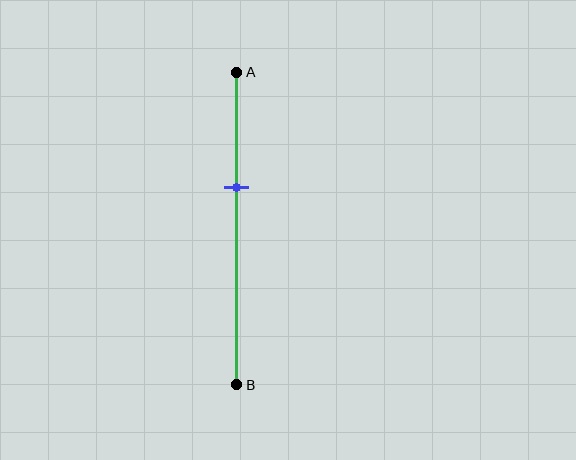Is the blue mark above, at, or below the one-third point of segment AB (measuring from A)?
The blue mark is below the one-third point of segment AB.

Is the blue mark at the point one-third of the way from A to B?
No, the mark is at about 35% from A, not at the 33% one-third point.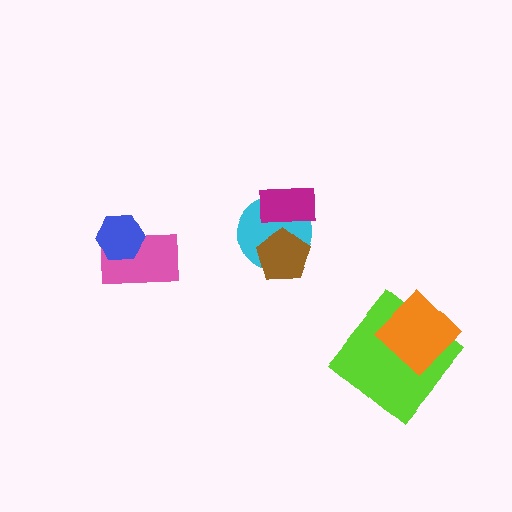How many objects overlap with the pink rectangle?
1 object overlaps with the pink rectangle.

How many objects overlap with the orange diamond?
1 object overlaps with the orange diamond.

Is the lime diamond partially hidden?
Yes, it is partially covered by another shape.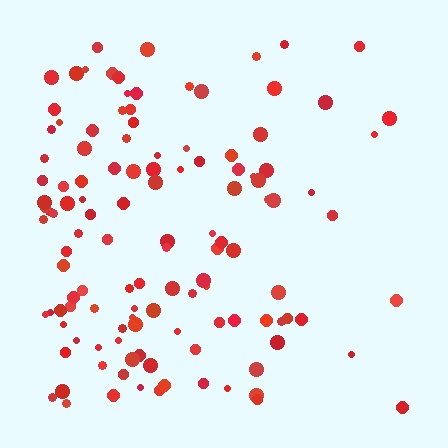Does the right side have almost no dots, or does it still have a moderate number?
Still a moderate number, just noticeably fewer than the left.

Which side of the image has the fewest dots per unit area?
The right.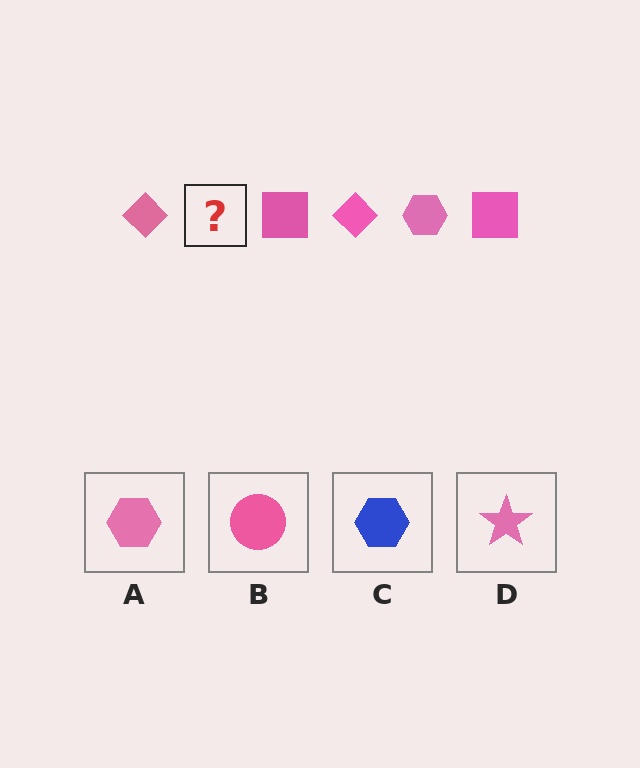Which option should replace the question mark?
Option A.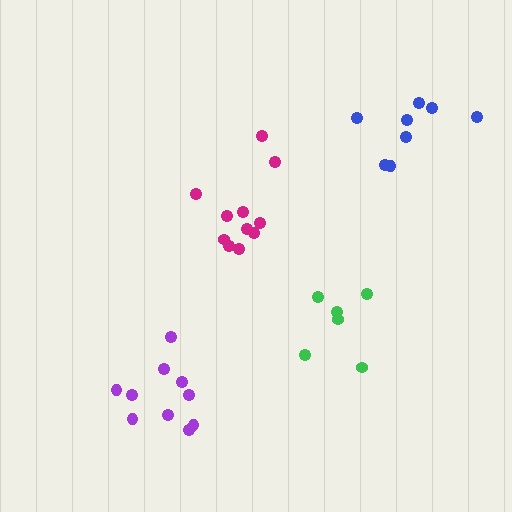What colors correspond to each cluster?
The clusters are colored: purple, magenta, green, blue.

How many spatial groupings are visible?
There are 4 spatial groupings.